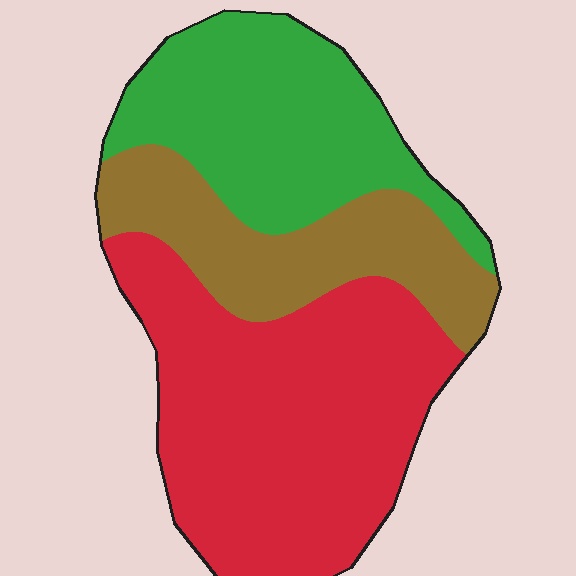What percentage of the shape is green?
Green covers roughly 30% of the shape.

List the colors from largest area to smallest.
From largest to smallest: red, green, brown.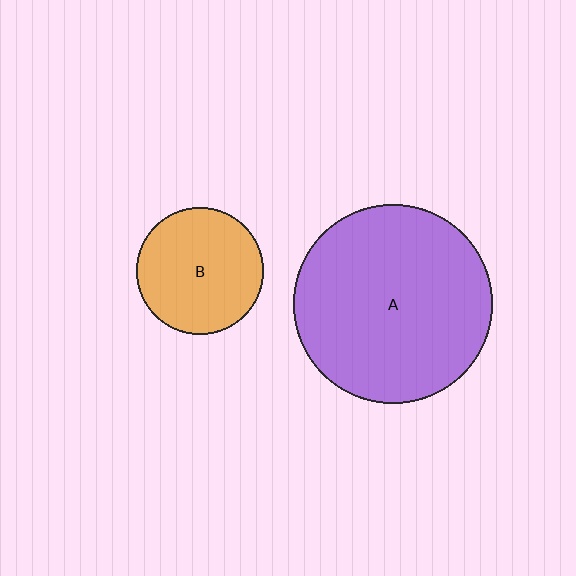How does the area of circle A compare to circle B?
Approximately 2.5 times.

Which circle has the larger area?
Circle A (purple).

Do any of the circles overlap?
No, none of the circles overlap.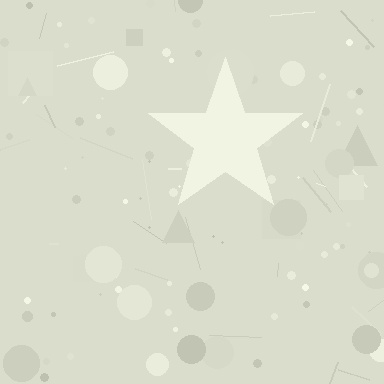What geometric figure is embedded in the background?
A star is embedded in the background.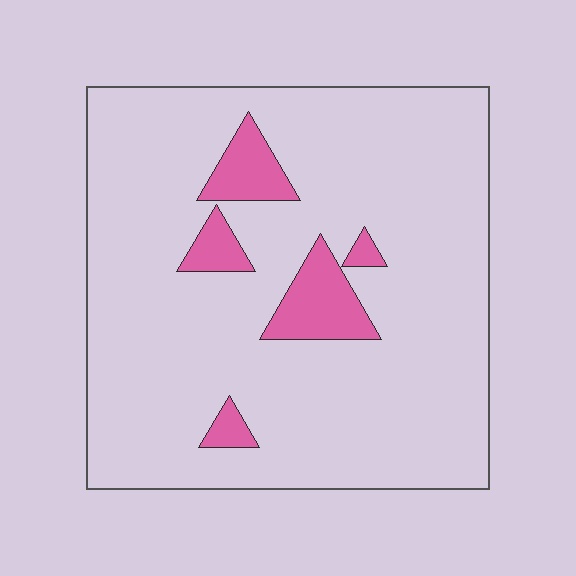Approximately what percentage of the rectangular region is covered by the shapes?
Approximately 10%.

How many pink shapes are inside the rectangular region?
5.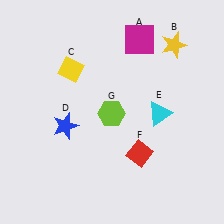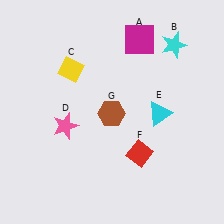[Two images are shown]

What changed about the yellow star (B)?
In Image 1, B is yellow. In Image 2, it changed to cyan.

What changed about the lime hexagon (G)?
In Image 1, G is lime. In Image 2, it changed to brown.